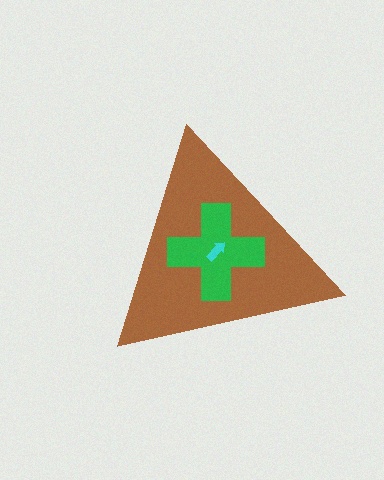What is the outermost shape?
The brown triangle.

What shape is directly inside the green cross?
The cyan arrow.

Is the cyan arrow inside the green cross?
Yes.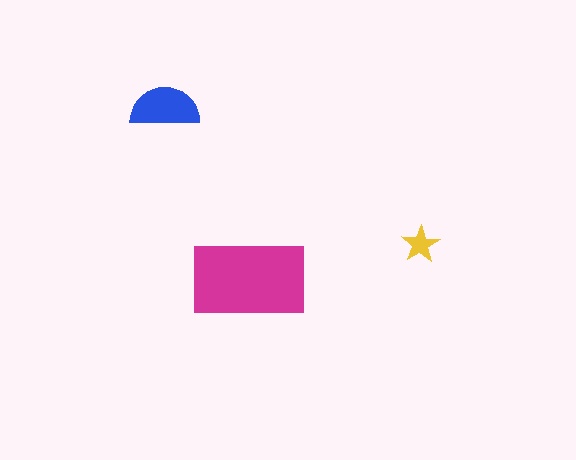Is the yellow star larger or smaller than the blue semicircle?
Smaller.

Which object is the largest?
The magenta rectangle.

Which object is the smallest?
The yellow star.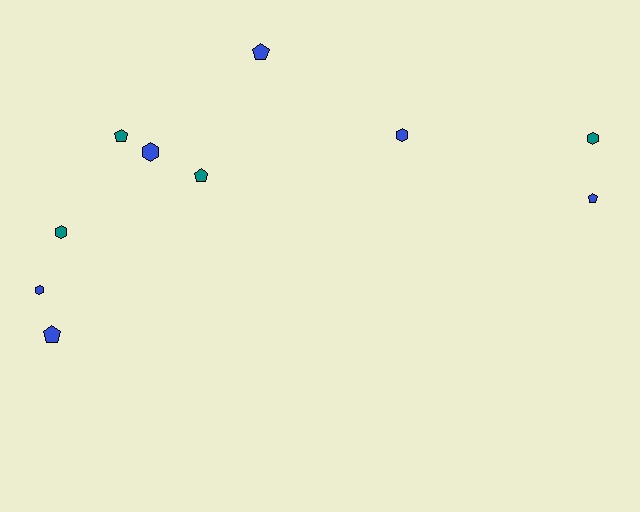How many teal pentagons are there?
There are 2 teal pentagons.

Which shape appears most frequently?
Hexagon, with 5 objects.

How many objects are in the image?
There are 10 objects.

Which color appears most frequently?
Blue, with 6 objects.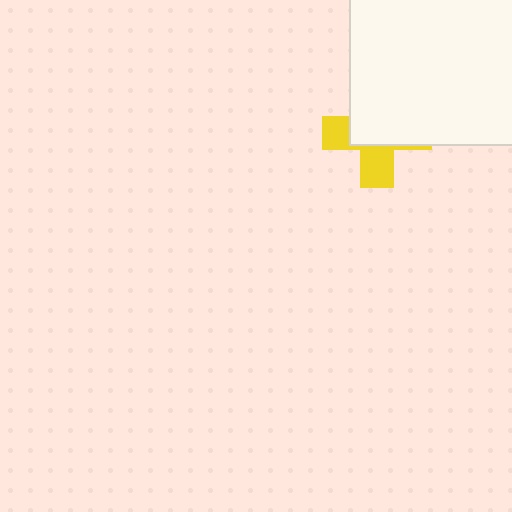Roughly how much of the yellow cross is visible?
A small part of it is visible (roughly 41%).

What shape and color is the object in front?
The object in front is a white square.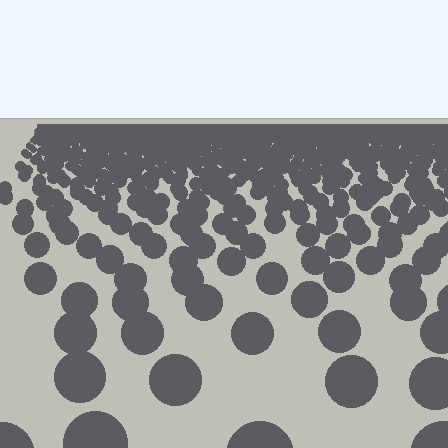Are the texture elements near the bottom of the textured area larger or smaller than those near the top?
Larger. Near the bottom, elements are closer to the viewer and appear at a bigger on-screen size.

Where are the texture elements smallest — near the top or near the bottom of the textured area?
Near the top.